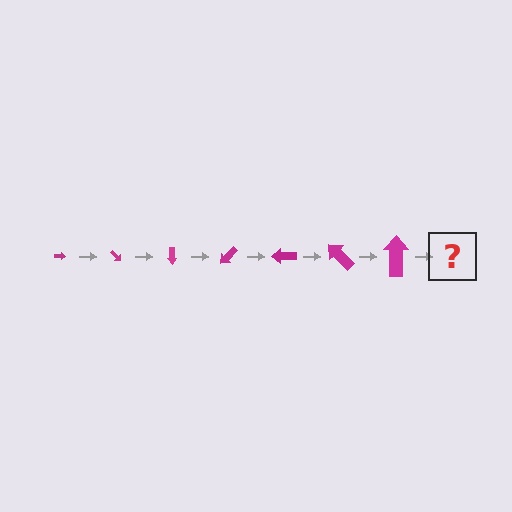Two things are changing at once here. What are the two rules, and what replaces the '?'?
The two rules are that the arrow grows larger each step and it rotates 45 degrees each step. The '?' should be an arrow, larger than the previous one and rotated 315 degrees from the start.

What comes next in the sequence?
The next element should be an arrow, larger than the previous one and rotated 315 degrees from the start.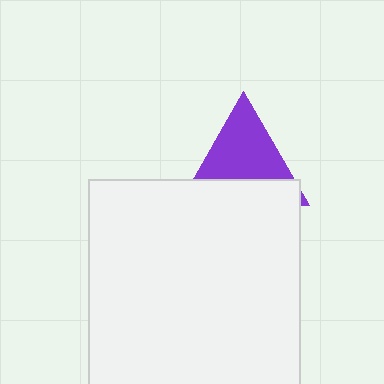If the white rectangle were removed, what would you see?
You would see the complete purple triangle.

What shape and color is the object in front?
The object in front is a white rectangle.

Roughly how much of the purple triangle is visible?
About half of it is visible (roughly 61%).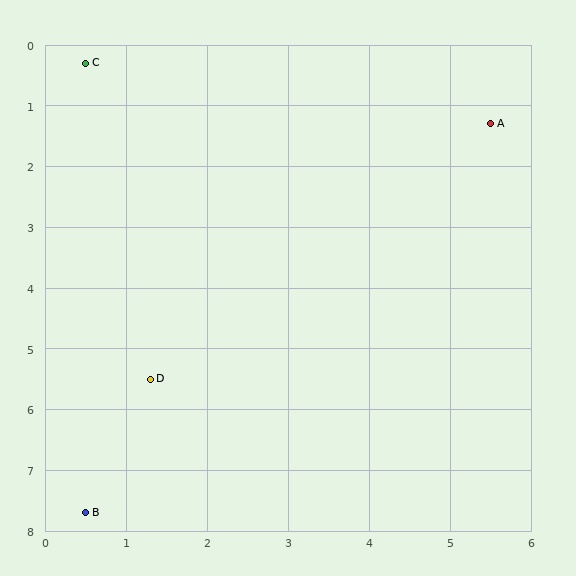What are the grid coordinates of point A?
Point A is at approximately (5.5, 1.3).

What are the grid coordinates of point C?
Point C is at approximately (0.5, 0.3).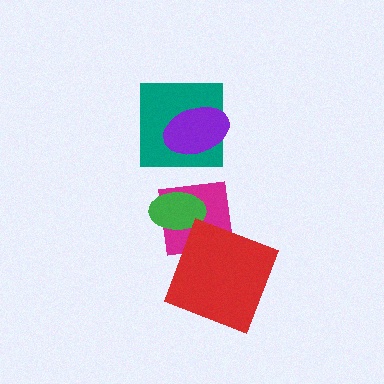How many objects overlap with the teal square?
1 object overlaps with the teal square.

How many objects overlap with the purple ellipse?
1 object overlaps with the purple ellipse.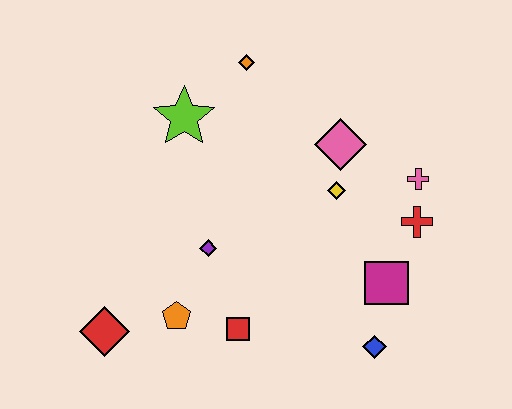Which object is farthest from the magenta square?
The red diamond is farthest from the magenta square.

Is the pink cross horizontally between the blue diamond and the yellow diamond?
No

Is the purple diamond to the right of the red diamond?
Yes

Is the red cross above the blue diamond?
Yes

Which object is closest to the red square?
The orange pentagon is closest to the red square.